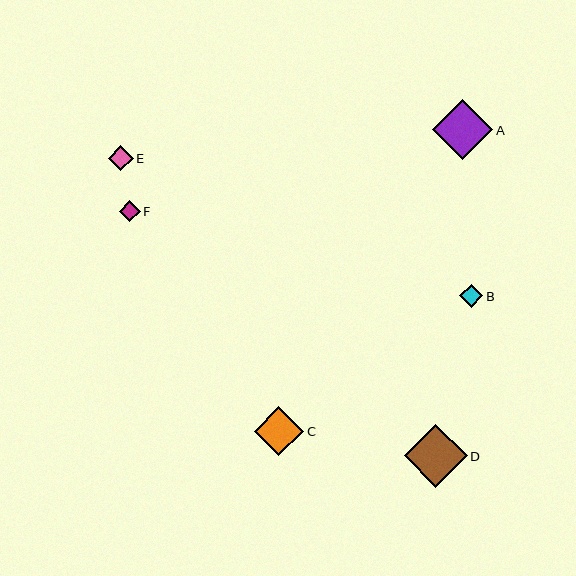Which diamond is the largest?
Diamond D is the largest with a size of approximately 63 pixels.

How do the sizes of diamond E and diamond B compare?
Diamond E and diamond B are approximately the same size.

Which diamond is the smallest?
Diamond F is the smallest with a size of approximately 21 pixels.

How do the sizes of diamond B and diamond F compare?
Diamond B and diamond F are approximately the same size.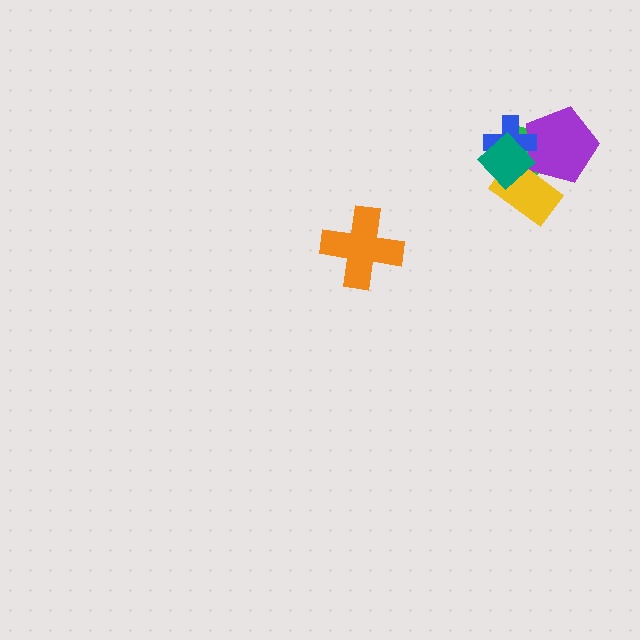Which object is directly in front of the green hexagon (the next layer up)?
The purple pentagon is directly in front of the green hexagon.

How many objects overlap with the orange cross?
0 objects overlap with the orange cross.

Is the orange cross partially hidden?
No, no other shape covers it.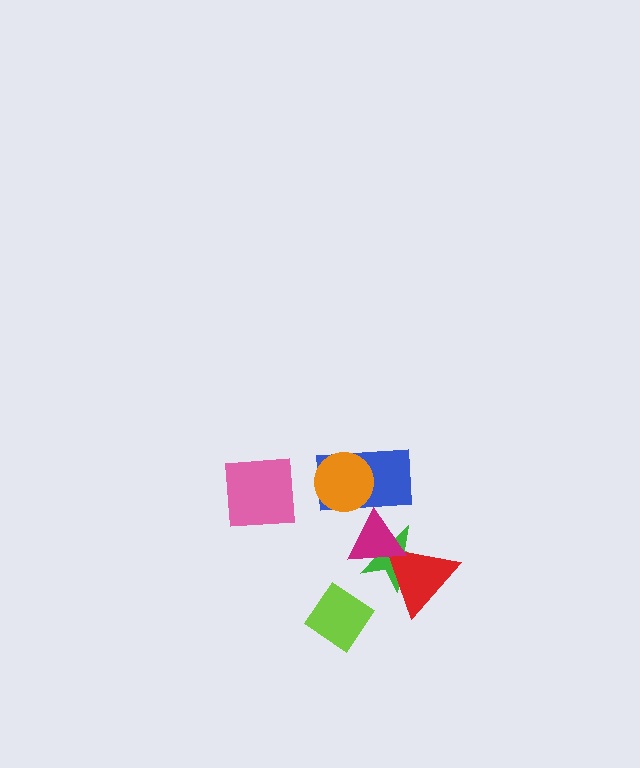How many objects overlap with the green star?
2 objects overlap with the green star.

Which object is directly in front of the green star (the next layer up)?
The red triangle is directly in front of the green star.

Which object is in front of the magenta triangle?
The blue rectangle is in front of the magenta triangle.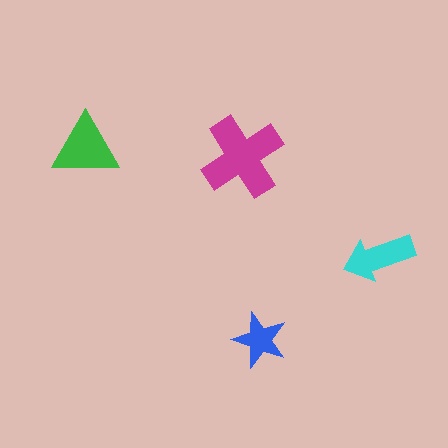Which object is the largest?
The magenta cross.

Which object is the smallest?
The blue star.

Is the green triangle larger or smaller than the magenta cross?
Smaller.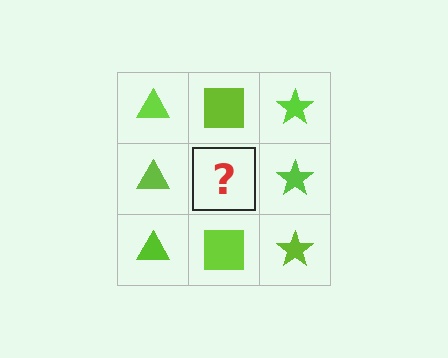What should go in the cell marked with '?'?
The missing cell should contain a lime square.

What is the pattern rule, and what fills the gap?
The rule is that each column has a consistent shape. The gap should be filled with a lime square.